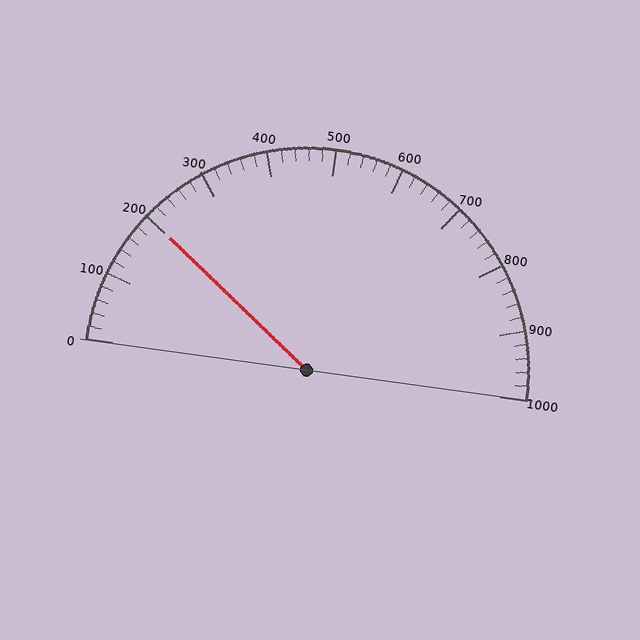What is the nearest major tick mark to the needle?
The nearest major tick mark is 200.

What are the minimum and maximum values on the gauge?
The gauge ranges from 0 to 1000.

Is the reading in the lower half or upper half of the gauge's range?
The reading is in the lower half of the range (0 to 1000).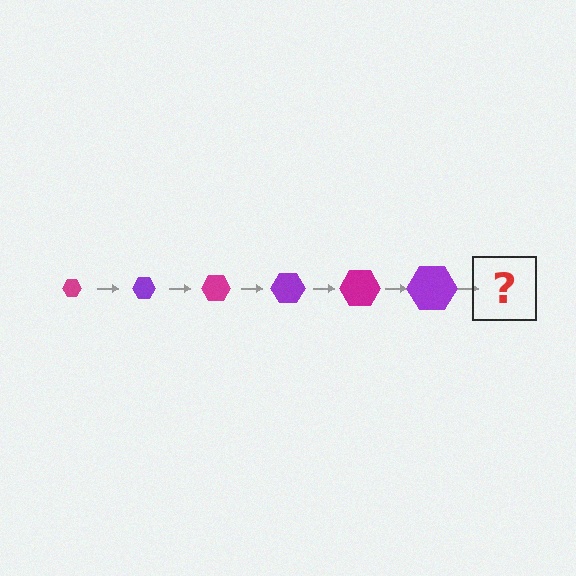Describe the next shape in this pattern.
It should be a magenta hexagon, larger than the previous one.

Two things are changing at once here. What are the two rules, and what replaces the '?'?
The two rules are that the hexagon grows larger each step and the color cycles through magenta and purple. The '?' should be a magenta hexagon, larger than the previous one.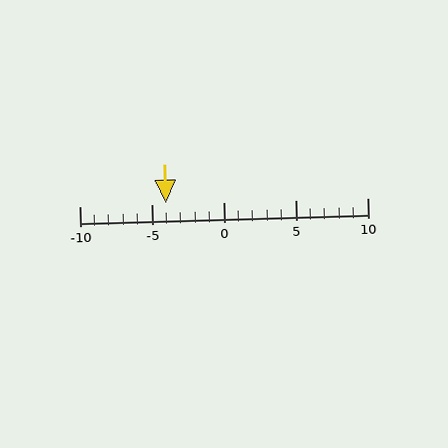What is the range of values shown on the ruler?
The ruler shows values from -10 to 10.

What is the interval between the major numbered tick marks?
The major tick marks are spaced 5 units apart.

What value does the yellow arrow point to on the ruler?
The yellow arrow points to approximately -4.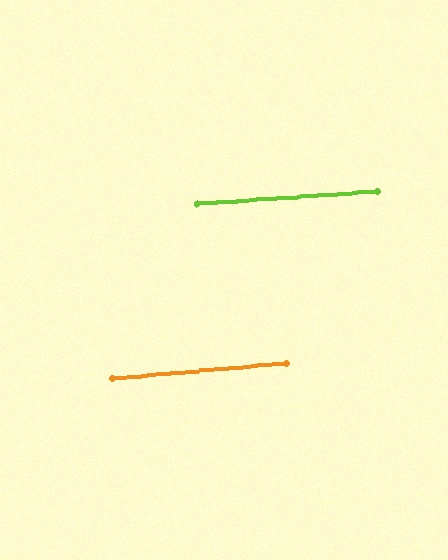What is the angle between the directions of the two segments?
Approximately 1 degree.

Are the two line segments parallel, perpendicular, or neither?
Parallel — their directions differ by only 1.3°.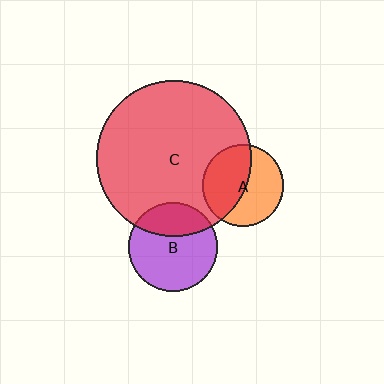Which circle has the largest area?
Circle C (red).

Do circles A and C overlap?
Yes.